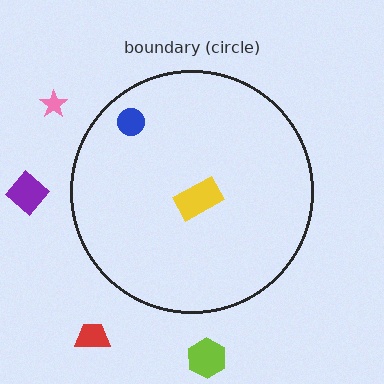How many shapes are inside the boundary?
2 inside, 4 outside.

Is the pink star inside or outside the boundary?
Outside.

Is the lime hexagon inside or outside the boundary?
Outside.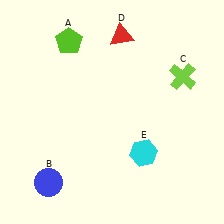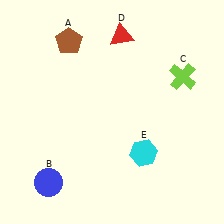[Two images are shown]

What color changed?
The pentagon (A) changed from lime in Image 1 to brown in Image 2.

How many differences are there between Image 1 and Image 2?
There is 1 difference between the two images.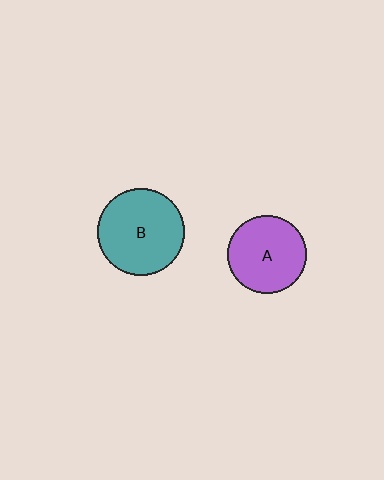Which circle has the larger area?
Circle B (teal).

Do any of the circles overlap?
No, none of the circles overlap.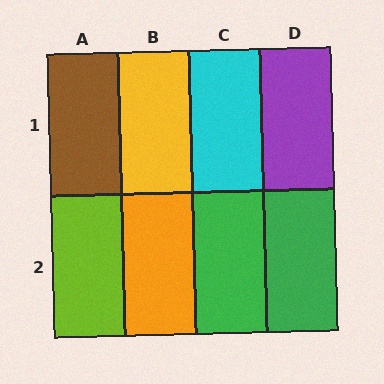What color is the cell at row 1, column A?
Brown.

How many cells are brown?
1 cell is brown.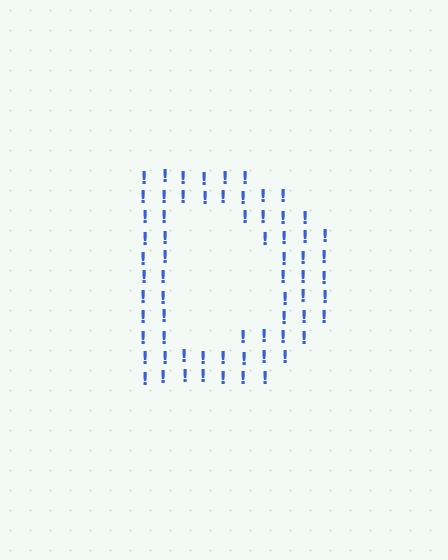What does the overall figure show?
The overall figure shows the letter D.